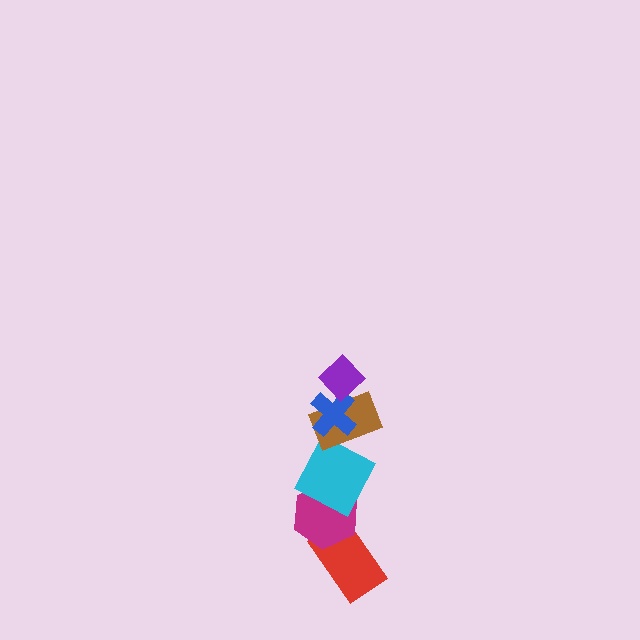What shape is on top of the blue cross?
The purple diamond is on top of the blue cross.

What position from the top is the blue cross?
The blue cross is 2nd from the top.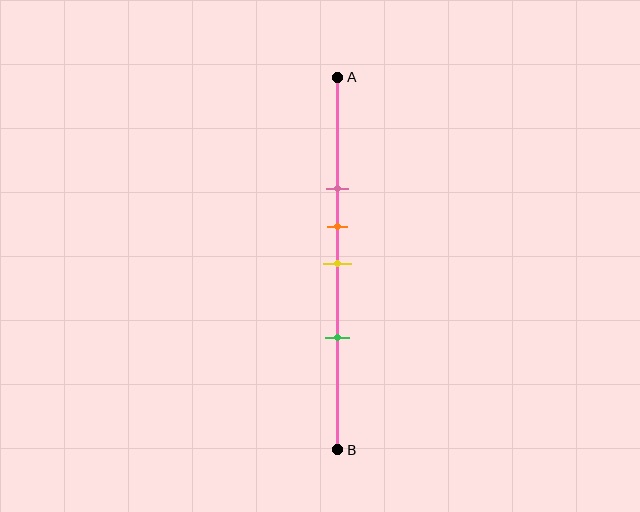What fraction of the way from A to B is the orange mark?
The orange mark is approximately 40% (0.4) of the way from A to B.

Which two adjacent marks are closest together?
The orange and yellow marks are the closest adjacent pair.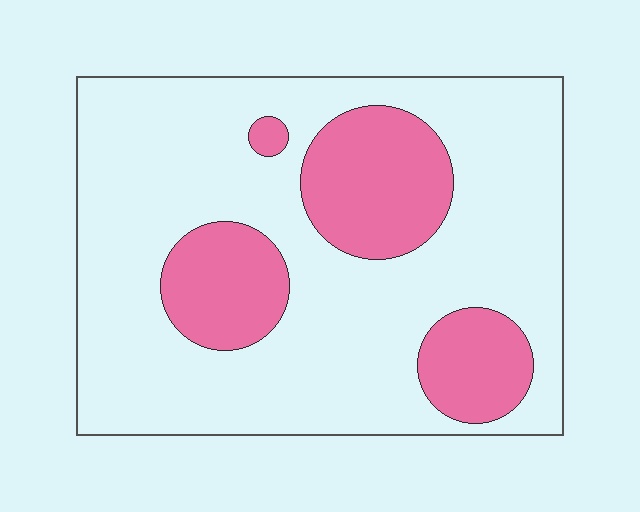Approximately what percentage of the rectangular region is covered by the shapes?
Approximately 25%.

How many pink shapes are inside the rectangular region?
4.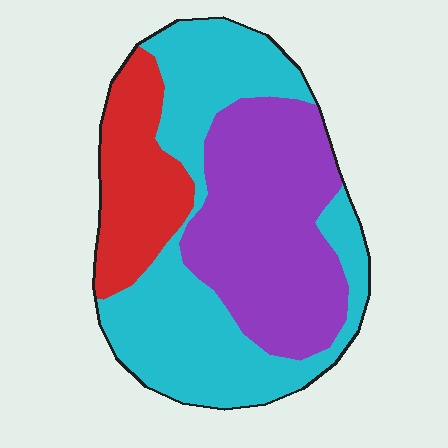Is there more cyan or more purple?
Cyan.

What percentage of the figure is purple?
Purple takes up about three eighths (3/8) of the figure.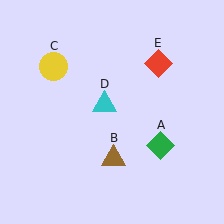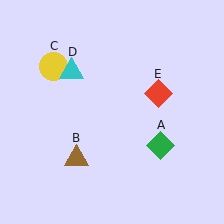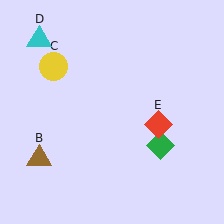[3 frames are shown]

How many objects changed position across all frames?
3 objects changed position: brown triangle (object B), cyan triangle (object D), red diamond (object E).